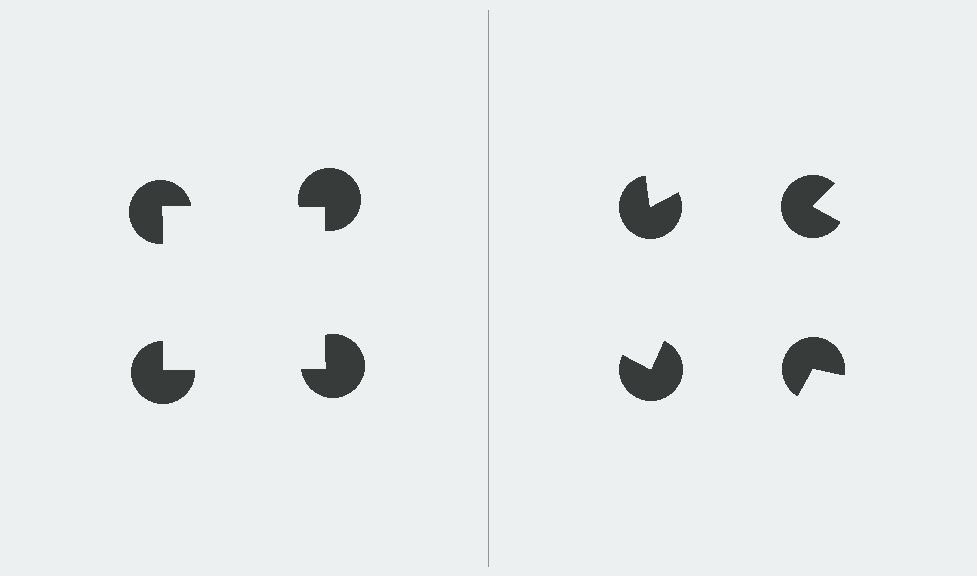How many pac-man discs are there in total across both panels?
8 — 4 on each side.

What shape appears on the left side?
An illusory square.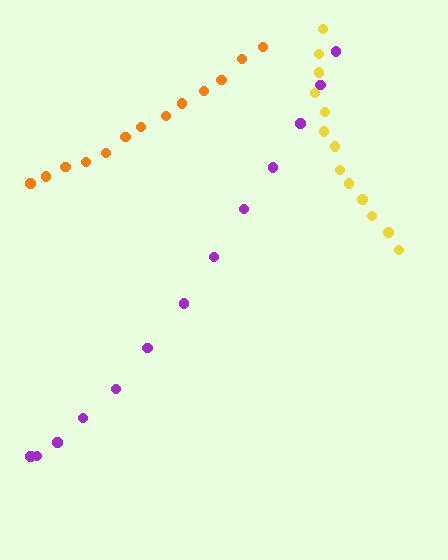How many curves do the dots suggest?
There are 3 distinct paths.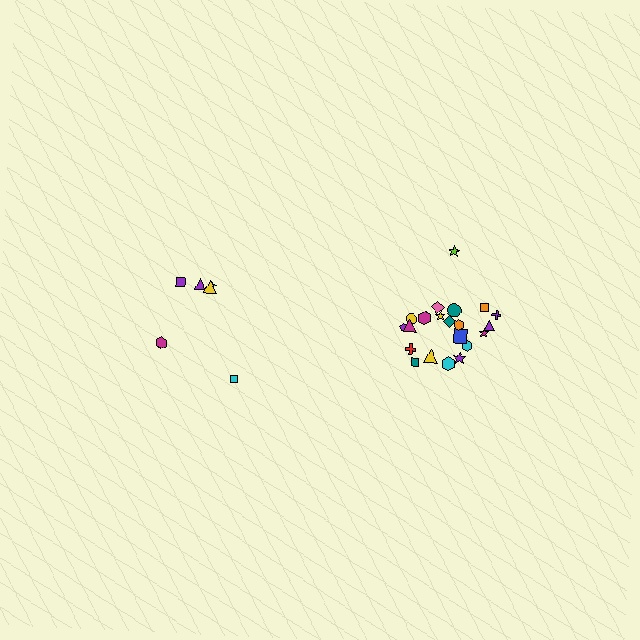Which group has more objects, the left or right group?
The right group.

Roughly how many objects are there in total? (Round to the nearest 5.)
Roughly 30 objects in total.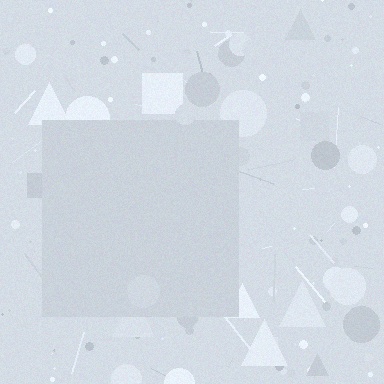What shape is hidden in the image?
A square is hidden in the image.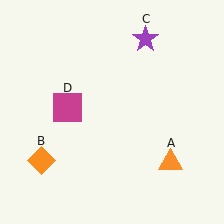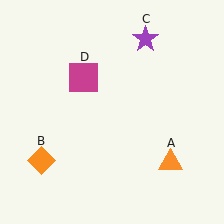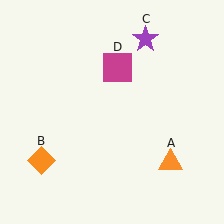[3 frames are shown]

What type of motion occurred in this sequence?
The magenta square (object D) rotated clockwise around the center of the scene.